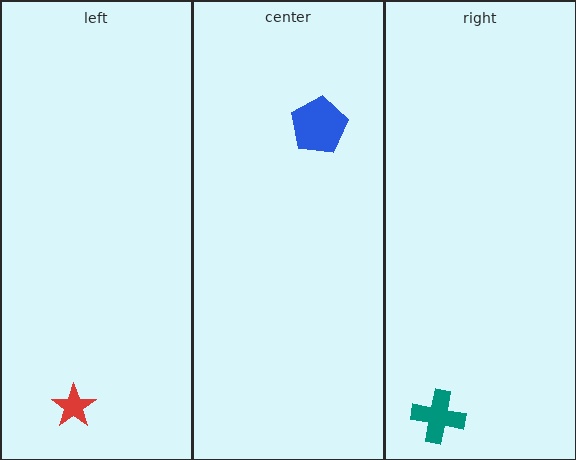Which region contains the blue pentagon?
The center region.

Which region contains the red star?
The left region.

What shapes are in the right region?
The teal cross.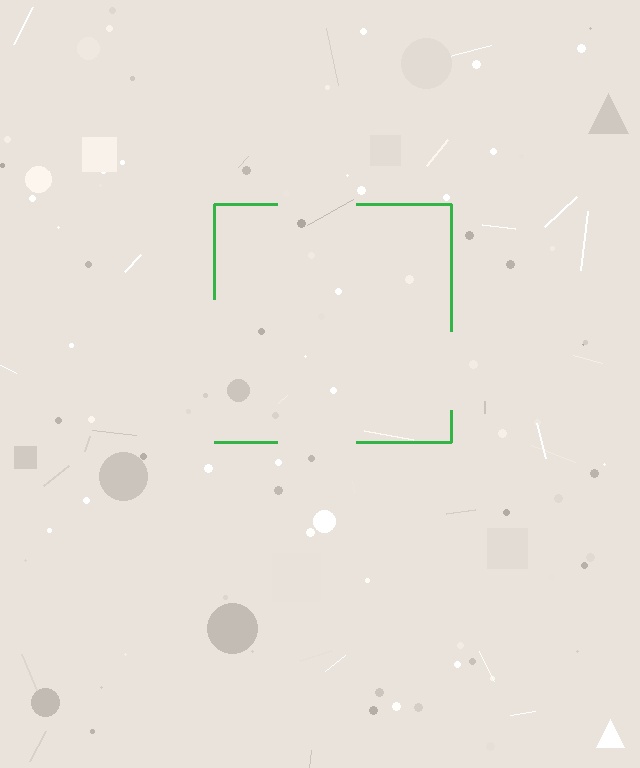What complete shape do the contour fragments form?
The contour fragments form a square.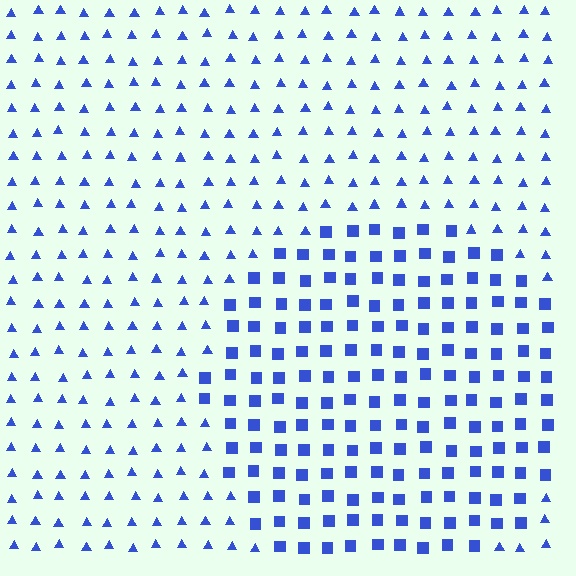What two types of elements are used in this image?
The image uses squares inside the circle region and triangles outside it.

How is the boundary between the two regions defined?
The boundary is defined by a change in element shape: squares inside vs. triangles outside. All elements share the same color and spacing.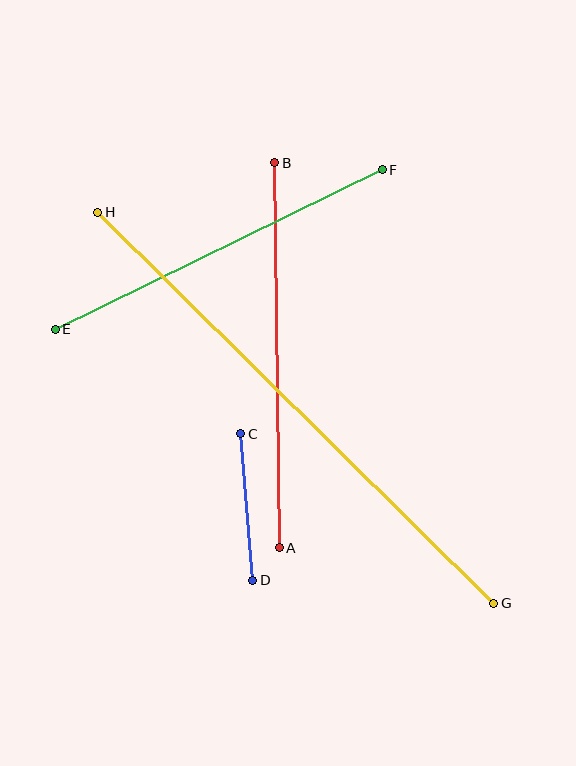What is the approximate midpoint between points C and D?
The midpoint is at approximately (247, 507) pixels.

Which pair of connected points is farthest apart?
Points G and H are farthest apart.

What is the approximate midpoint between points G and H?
The midpoint is at approximately (296, 408) pixels.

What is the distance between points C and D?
The distance is approximately 147 pixels.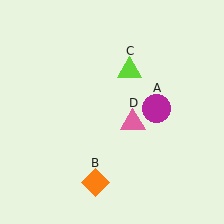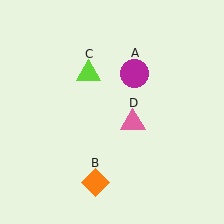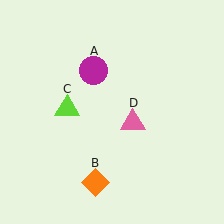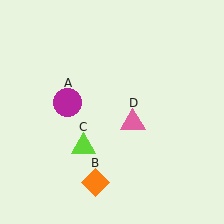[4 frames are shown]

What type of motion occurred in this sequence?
The magenta circle (object A), lime triangle (object C) rotated counterclockwise around the center of the scene.